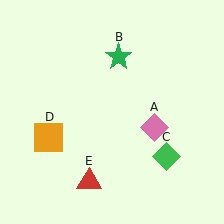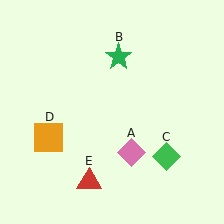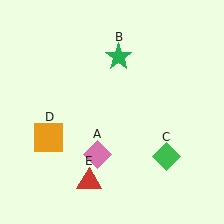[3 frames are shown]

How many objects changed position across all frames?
1 object changed position: pink diamond (object A).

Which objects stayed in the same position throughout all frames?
Green star (object B) and green diamond (object C) and orange square (object D) and red triangle (object E) remained stationary.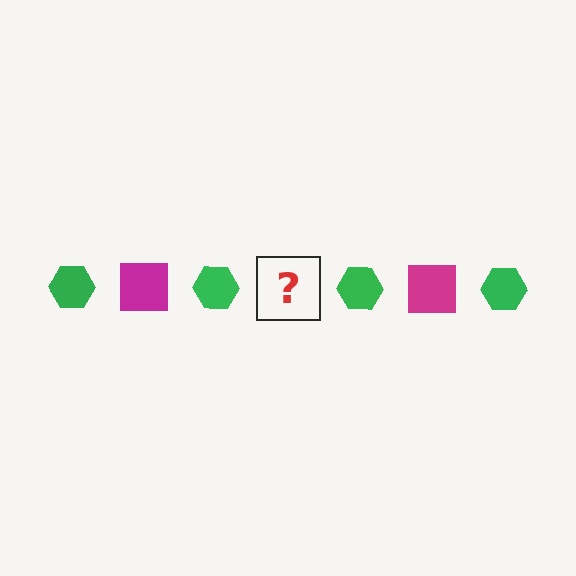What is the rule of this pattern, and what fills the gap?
The rule is that the pattern alternates between green hexagon and magenta square. The gap should be filled with a magenta square.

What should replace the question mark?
The question mark should be replaced with a magenta square.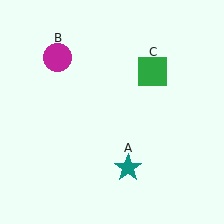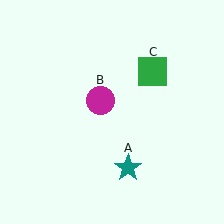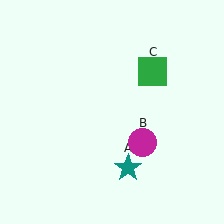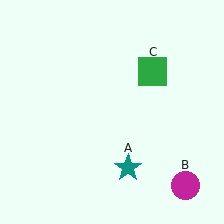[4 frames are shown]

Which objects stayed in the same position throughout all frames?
Teal star (object A) and green square (object C) remained stationary.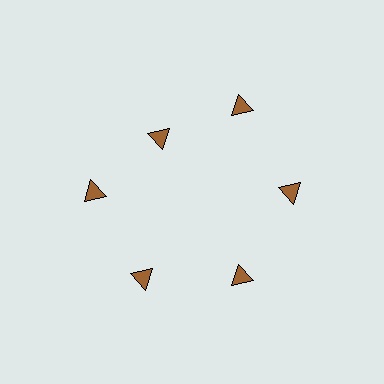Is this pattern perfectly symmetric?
No. The 6 brown triangles are arranged in a ring, but one element near the 11 o'clock position is pulled inward toward the center, breaking the 6-fold rotational symmetry.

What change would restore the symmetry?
The symmetry would be restored by moving it outward, back onto the ring so that all 6 triangles sit at equal angles and equal distance from the center.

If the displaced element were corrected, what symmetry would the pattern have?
It would have 6-fold rotational symmetry — the pattern would map onto itself every 60 degrees.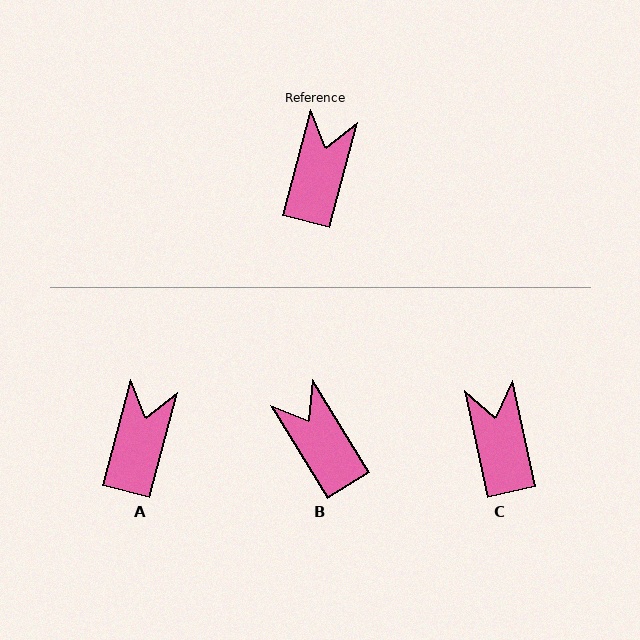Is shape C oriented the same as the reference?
No, it is off by about 27 degrees.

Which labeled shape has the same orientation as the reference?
A.